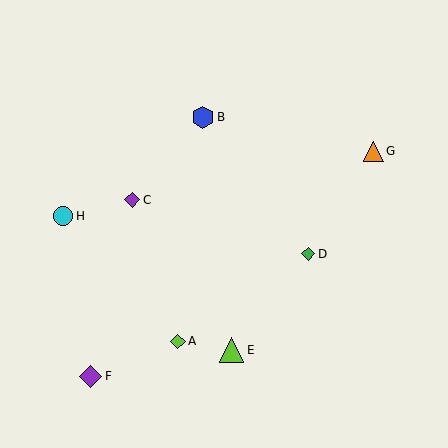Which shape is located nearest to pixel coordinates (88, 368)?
The purple diamond (labeled F) at (90, 376) is nearest to that location.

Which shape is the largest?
The lime triangle (labeled E) is the largest.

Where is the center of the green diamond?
The center of the green diamond is at (308, 254).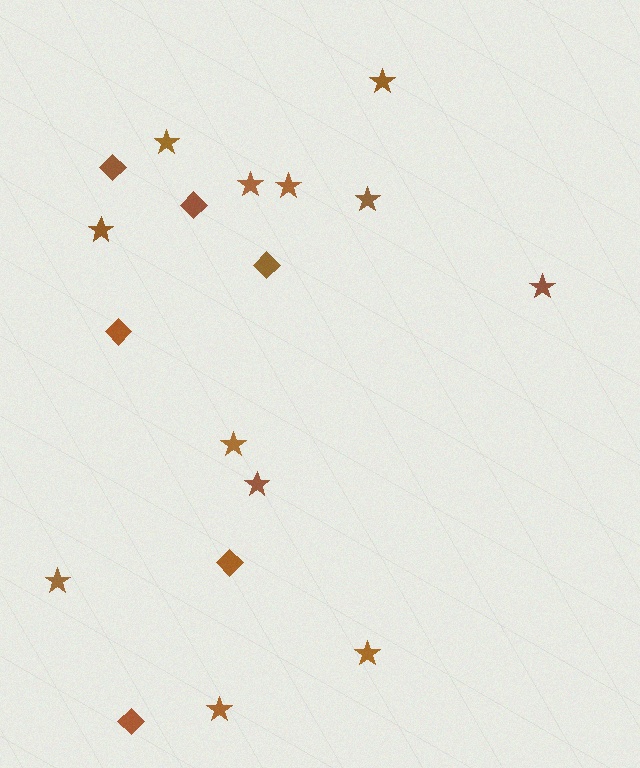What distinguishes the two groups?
There are 2 groups: one group of diamonds (6) and one group of stars (12).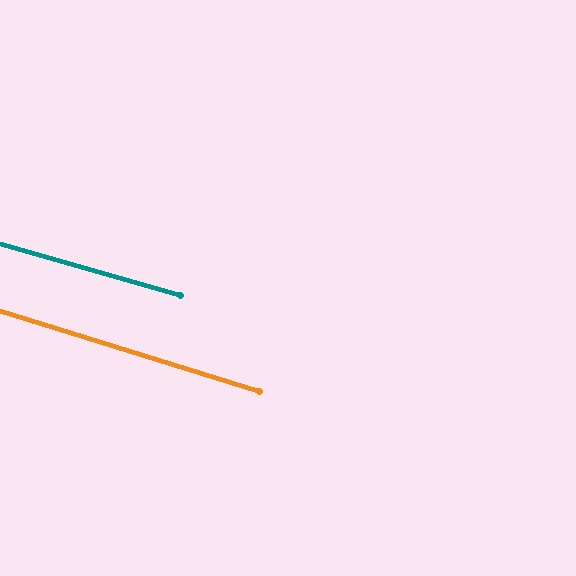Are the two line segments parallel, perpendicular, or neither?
Parallel — their directions differ by only 1.2°.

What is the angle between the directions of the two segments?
Approximately 1 degree.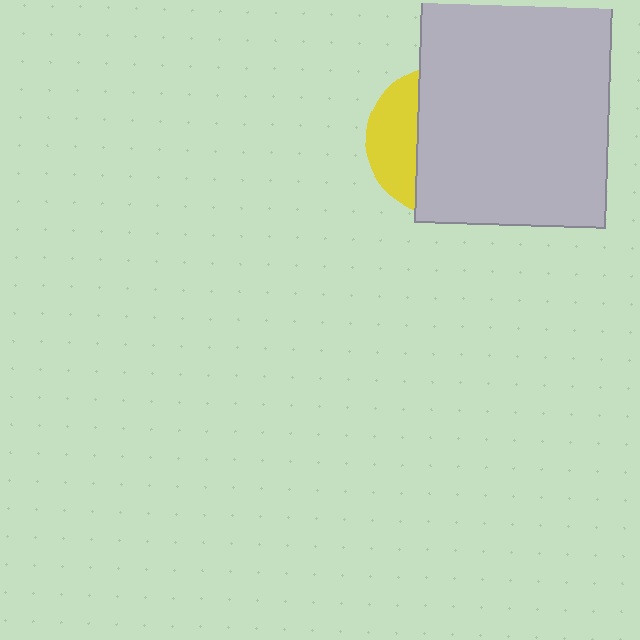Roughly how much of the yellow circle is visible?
A small part of it is visible (roughly 31%).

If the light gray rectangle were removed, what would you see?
You would see the complete yellow circle.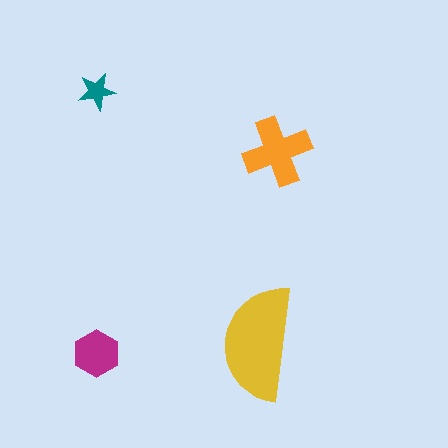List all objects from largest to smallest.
The yellow semicircle, the orange cross, the magenta hexagon, the teal star.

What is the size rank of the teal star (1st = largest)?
4th.